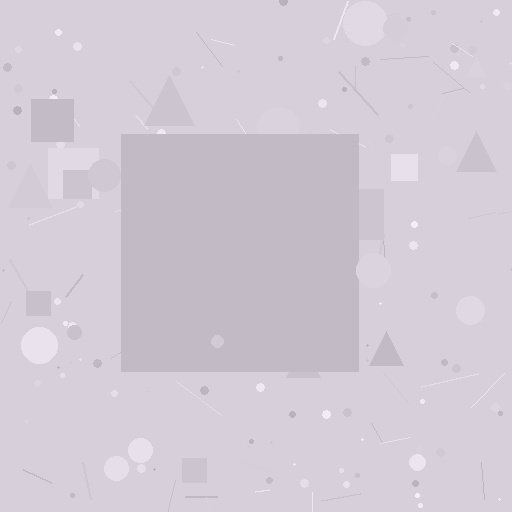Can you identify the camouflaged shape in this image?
The camouflaged shape is a square.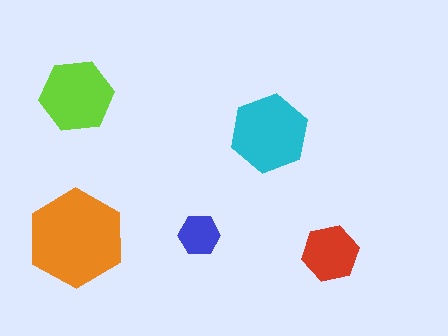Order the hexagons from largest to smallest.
the orange one, the cyan one, the lime one, the red one, the blue one.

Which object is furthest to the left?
The orange hexagon is leftmost.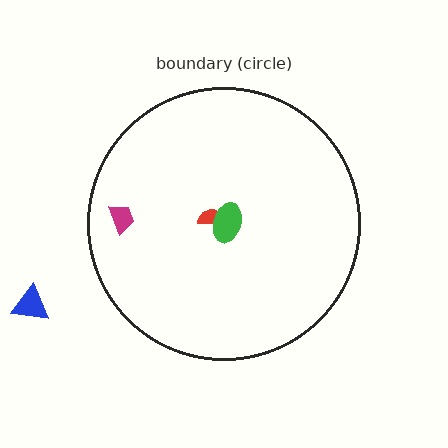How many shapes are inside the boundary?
3 inside, 1 outside.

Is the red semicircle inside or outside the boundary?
Inside.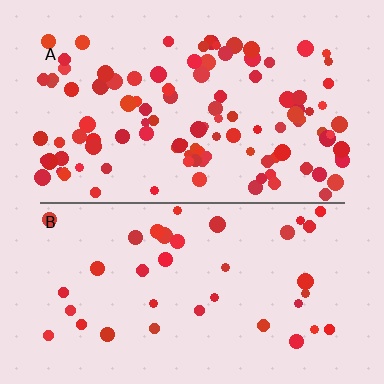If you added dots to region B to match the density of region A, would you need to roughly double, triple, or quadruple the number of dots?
Approximately triple.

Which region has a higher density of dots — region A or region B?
A (the top).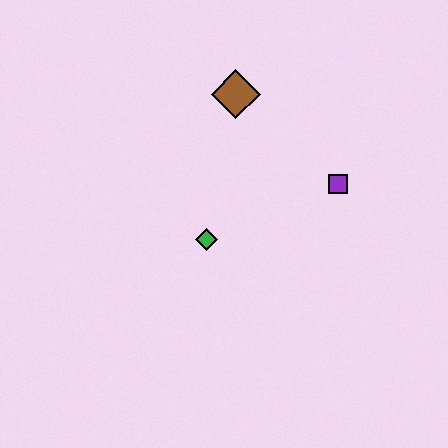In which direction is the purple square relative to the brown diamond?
The purple square is to the right of the brown diamond.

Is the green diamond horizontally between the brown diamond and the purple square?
No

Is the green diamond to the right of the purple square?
No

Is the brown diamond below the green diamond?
No